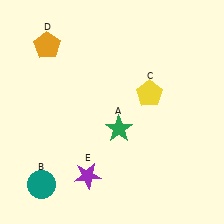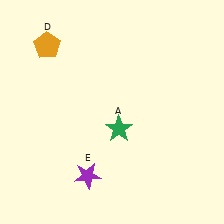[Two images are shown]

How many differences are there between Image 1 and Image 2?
There are 2 differences between the two images.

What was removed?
The teal circle (B), the yellow pentagon (C) were removed in Image 2.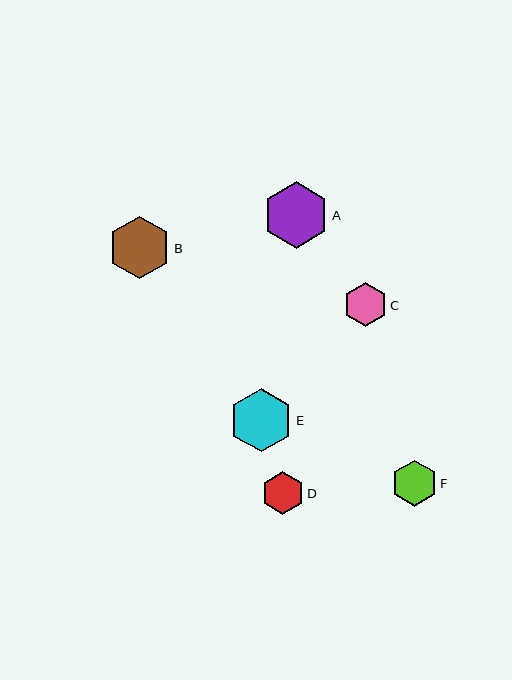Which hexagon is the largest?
Hexagon A is the largest with a size of approximately 67 pixels.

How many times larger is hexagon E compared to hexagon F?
Hexagon E is approximately 1.4 times the size of hexagon F.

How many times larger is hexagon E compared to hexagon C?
Hexagon E is approximately 1.4 times the size of hexagon C.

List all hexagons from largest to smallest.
From largest to smallest: A, E, B, F, C, D.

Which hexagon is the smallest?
Hexagon D is the smallest with a size of approximately 43 pixels.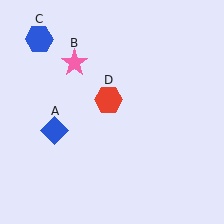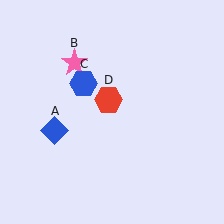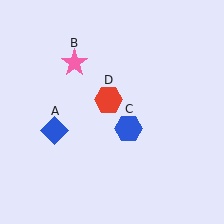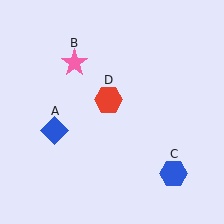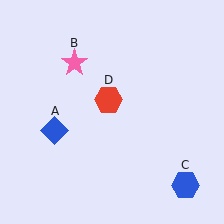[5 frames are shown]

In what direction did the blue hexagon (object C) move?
The blue hexagon (object C) moved down and to the right.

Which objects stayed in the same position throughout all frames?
Blue diamond (object A) and pink star (object B) and red hexagon (object D) remained stationary.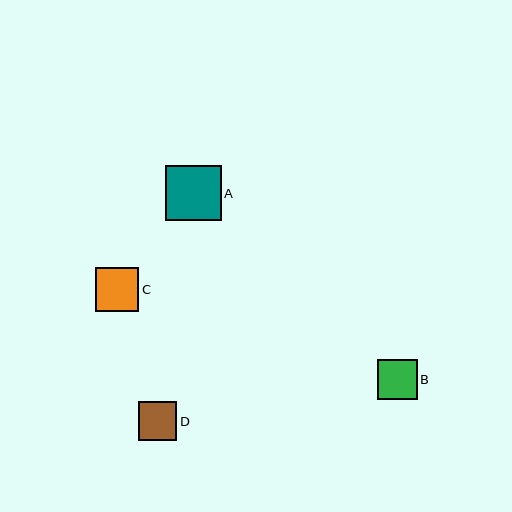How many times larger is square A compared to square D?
Square A is approximately 1.4 times the size of square D.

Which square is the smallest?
Square D is the smallest with a size of approximately 38 pixels.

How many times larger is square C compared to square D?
Square C is approximately 1.1 times the size of square D.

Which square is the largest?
Square A is the largest with a size of approximately 55 pixels.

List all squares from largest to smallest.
From largest to smallest: A, C, B, D.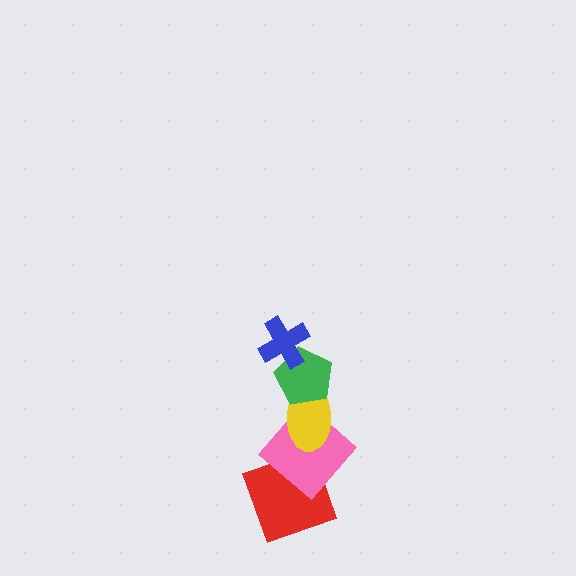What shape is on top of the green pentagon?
The blue cross is on top of the green pentagon.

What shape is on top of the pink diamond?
The yellow ellipse is on top of the pink diamond.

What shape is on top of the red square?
The pink diamond is on top of the red square.